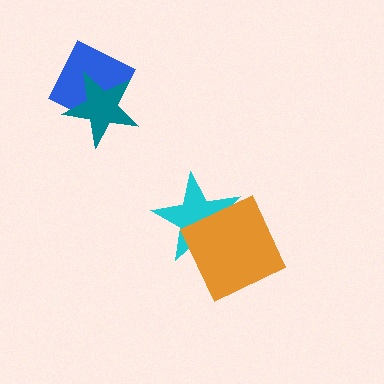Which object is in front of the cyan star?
The orange square is in front of the cyan star.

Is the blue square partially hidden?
Yes, it is partially covered by another shape.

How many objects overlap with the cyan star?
1 object overlaps with the cyan star.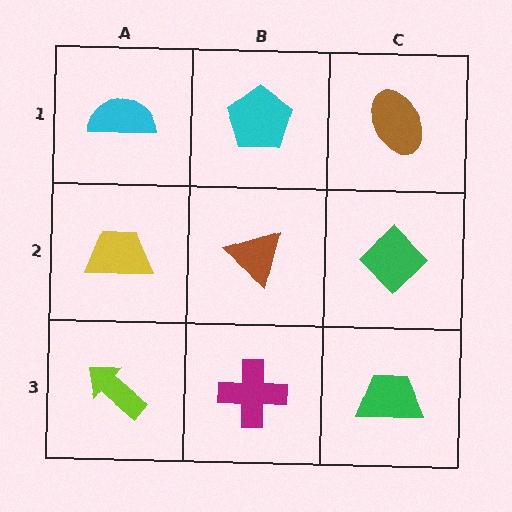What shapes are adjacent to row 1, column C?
A green diamond (row 2, column C), a cyan pentagon (row 1, column B).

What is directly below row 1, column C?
A green diamond.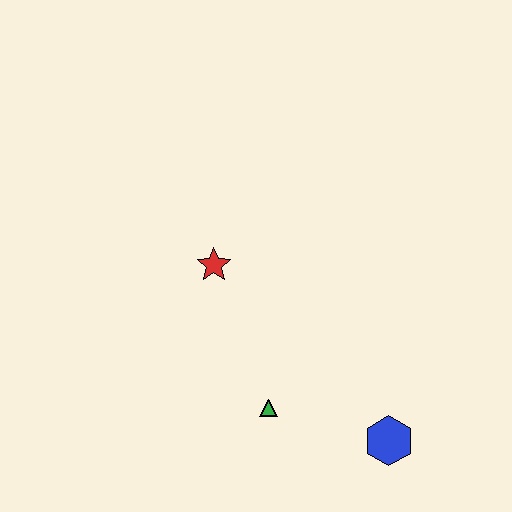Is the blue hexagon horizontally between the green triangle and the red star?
No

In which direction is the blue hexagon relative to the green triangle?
The blue hexagon is to the right of the green triangle.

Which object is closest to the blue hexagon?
The green triangle is closest to the blue hexagon.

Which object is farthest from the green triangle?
The red star is farthest from the green triangle.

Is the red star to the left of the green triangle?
Yes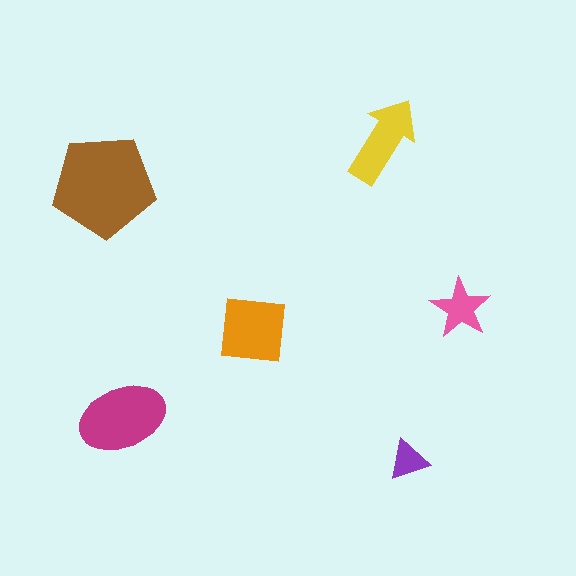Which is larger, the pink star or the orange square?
The orange square.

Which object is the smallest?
The purple triangle.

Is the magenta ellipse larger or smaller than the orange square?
Larger.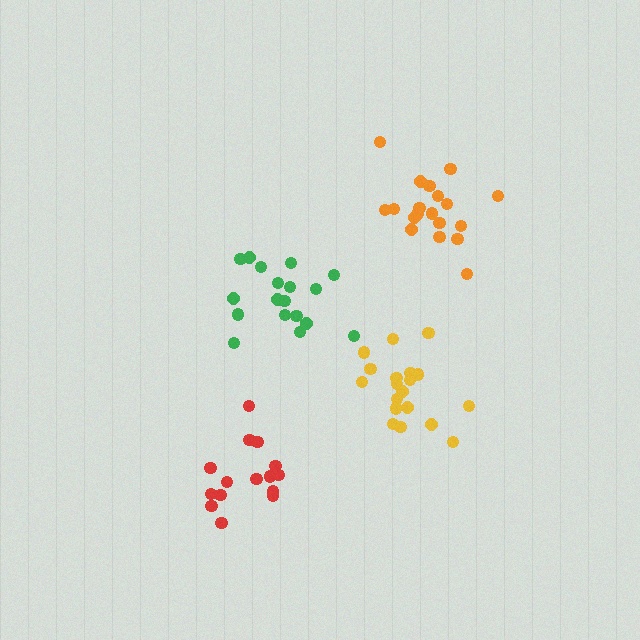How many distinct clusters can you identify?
There are 4 distinct clusters.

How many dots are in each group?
Group 1: 19 dots, Group 2: 15 dots, Group 3: 19 dots, Group 4: 18 dots (71 total).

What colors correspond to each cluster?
The clusters are colored: orange, red, yellow, green.